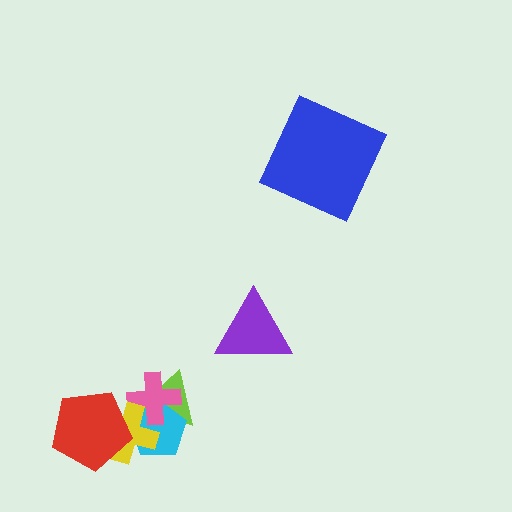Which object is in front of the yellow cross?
The red pentagon is in front of the yellow cross.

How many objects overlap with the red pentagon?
1 object overlaps with the red pentagon.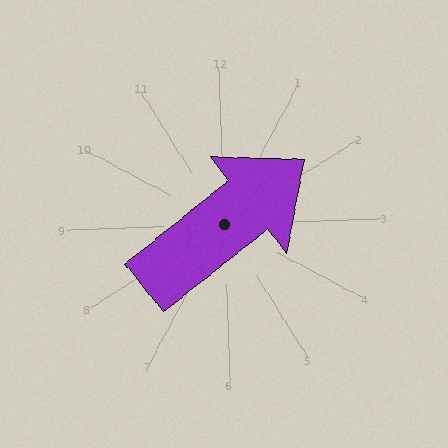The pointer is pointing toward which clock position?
Roughly 2 o'clock.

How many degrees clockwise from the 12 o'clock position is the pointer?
Approximately 53 degrees.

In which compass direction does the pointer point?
Northeast.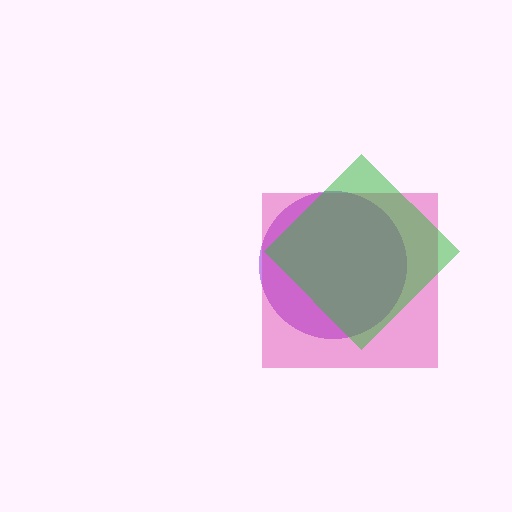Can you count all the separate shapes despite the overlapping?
Yes, there are 3 separate shapes.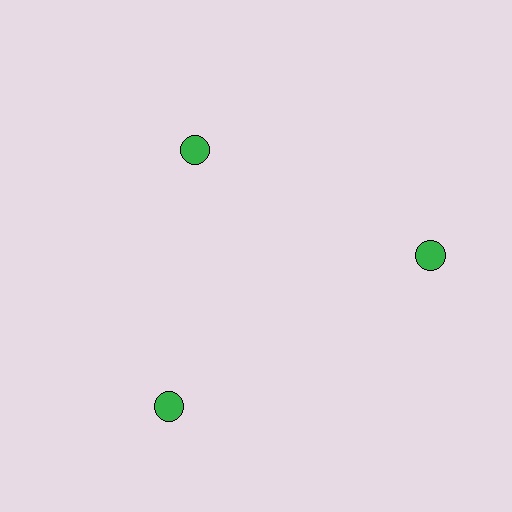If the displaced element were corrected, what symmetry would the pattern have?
It would have 3-fold rotational symmetry — the pattern would map onto itself every 120 degrees.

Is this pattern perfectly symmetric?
No. The 3 green circles are arranged in a ring, but one element near the 11 o'clock position is pulled inward toward the center, breaking the 3-fold rotational symmetry.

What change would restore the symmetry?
The symmetry would be restored by moving it outward, back onto the ring so that all 3 circles sit at equal angles and equal distance from the center.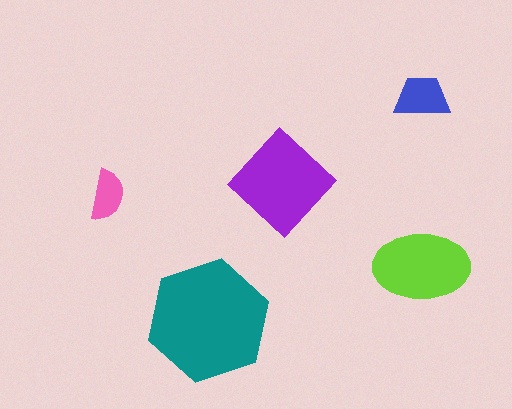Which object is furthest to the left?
The pink semicircle is leftmost.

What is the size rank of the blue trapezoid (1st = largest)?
4th.